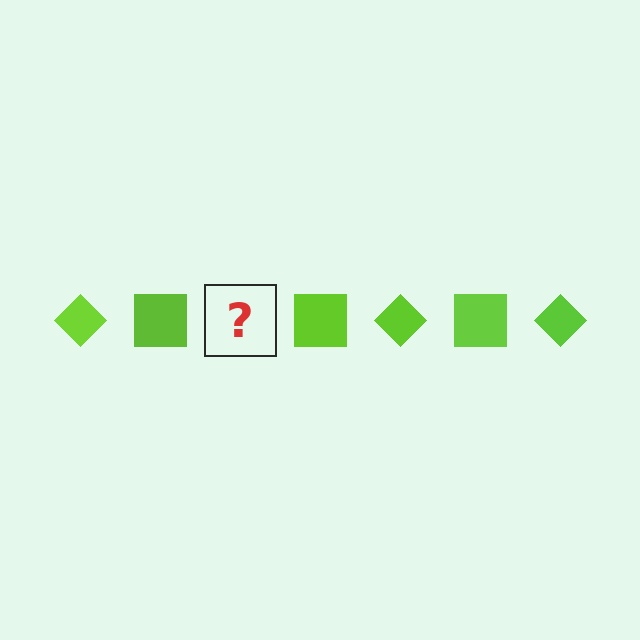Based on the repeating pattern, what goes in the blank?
The blank should be a lime diamond.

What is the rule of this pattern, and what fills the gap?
The rule is that the pattern cycles through diamond, square shapes in lime. The gap should be filled with a lime diamond.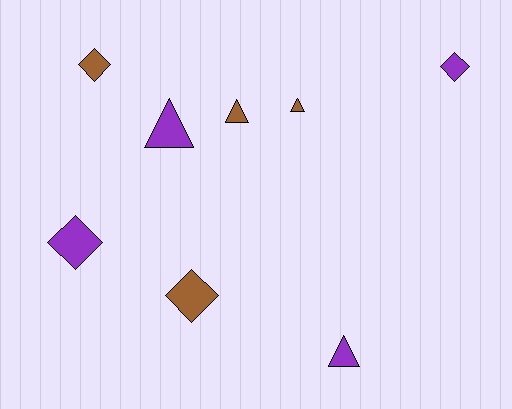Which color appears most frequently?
Purple, with 4 objects.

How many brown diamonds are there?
There are 2 brown diamonds.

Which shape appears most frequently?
Diamond, with 4 objects.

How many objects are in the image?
There are 8 objects.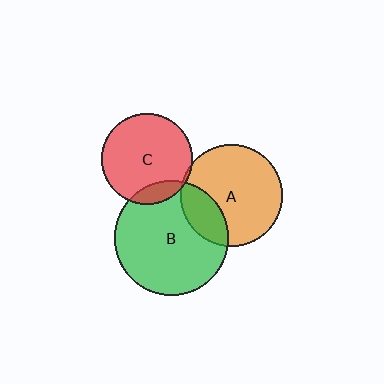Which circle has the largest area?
Circle B (green).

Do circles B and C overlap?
Yes.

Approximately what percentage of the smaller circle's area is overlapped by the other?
Approximately 10%.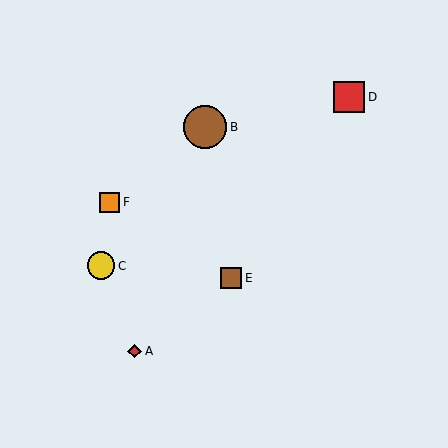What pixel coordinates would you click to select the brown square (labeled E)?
Click at (231, 278) to select the brown square E.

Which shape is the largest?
The brown circle (labeled B) is the largest.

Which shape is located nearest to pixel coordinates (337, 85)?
The red square (labeled D) at (349, 97) is nearest to that location.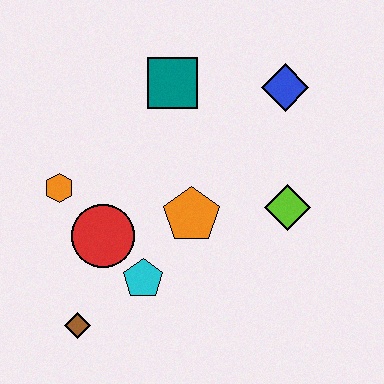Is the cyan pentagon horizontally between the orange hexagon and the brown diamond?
No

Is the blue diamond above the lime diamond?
Yes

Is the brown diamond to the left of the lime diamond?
Yes